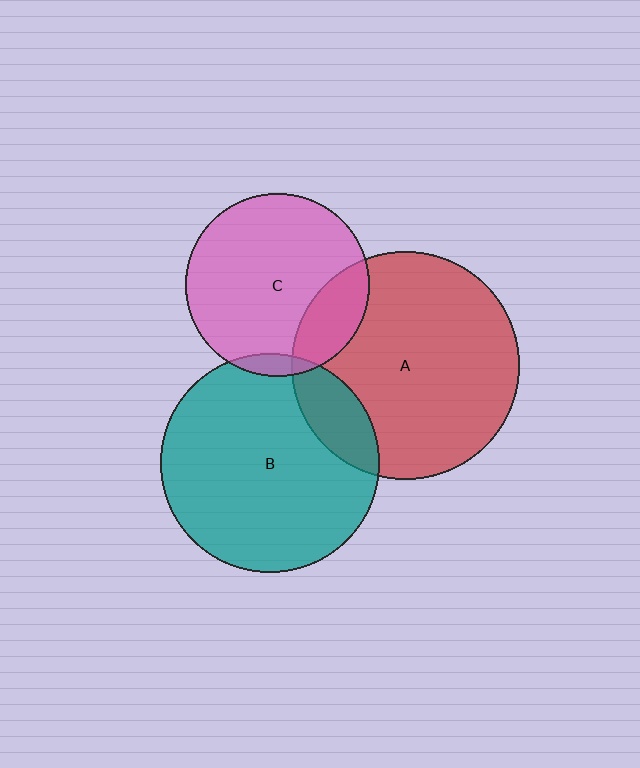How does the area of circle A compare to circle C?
Approximately 1.5 times.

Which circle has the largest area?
Circle A (red).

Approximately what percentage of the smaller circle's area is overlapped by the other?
Approximately 20%.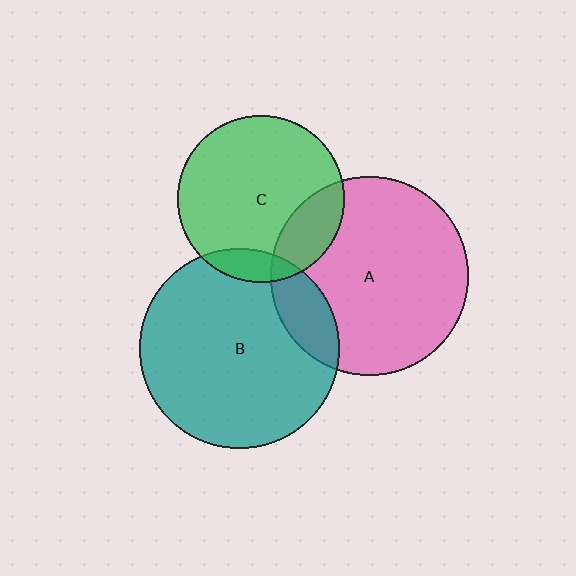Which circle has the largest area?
Circle B (teal).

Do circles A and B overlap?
Yes.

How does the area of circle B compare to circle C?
Approximately 1.4 times.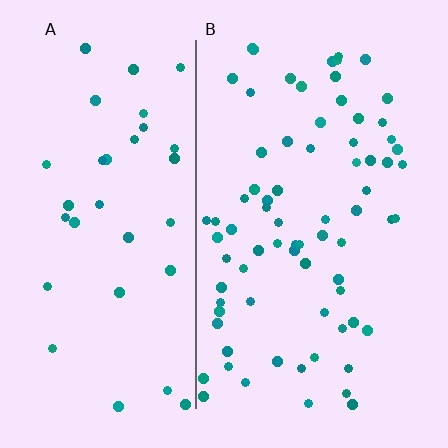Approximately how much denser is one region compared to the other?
Approximately 2.1× — region B over region A.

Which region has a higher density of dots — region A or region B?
B (the right).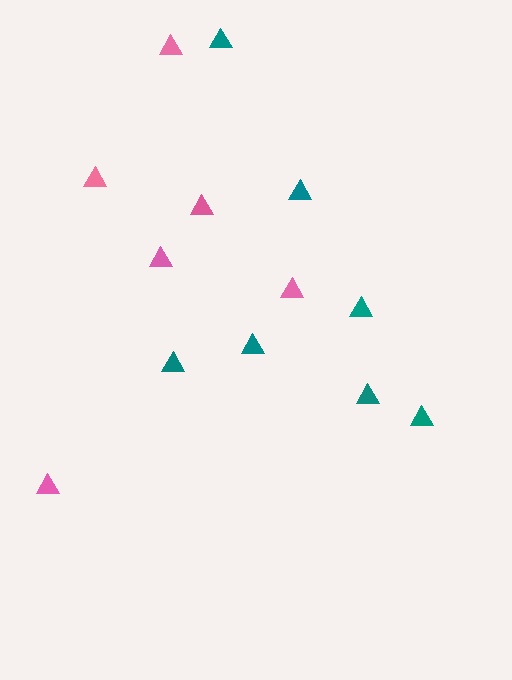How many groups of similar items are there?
There are 2 groups: one group of teal triangles (7) and one group of pink triangles (6).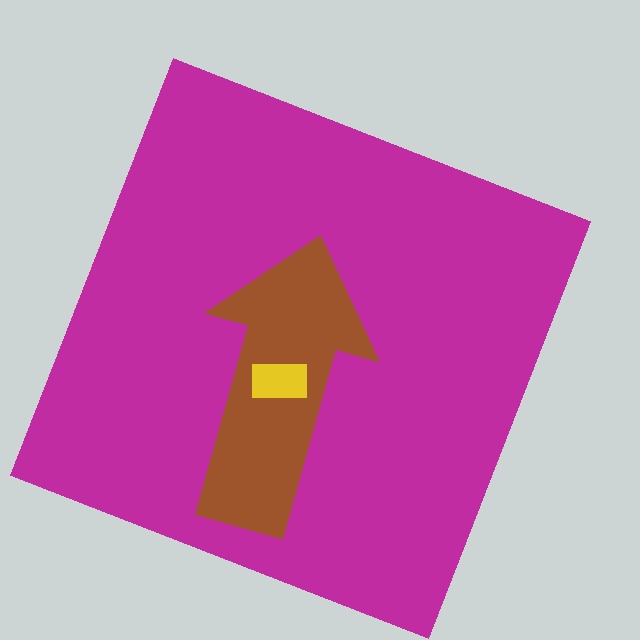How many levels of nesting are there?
3.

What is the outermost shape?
The magenta square.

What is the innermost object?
The yellow rectangle.